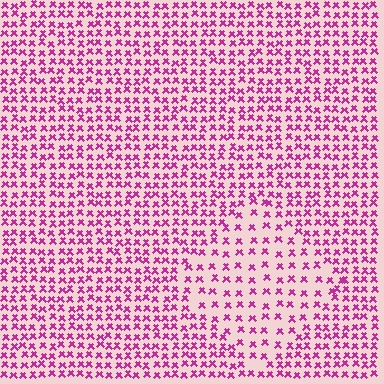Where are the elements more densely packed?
The elements are more densely packed outside the diamond boundary.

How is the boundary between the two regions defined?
The boundary is defined by a change in element density (approximately 1.9x ratio). All elements are the same color, size, and shape.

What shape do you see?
I see a diamond.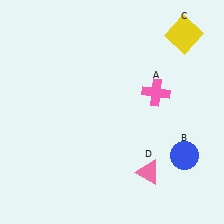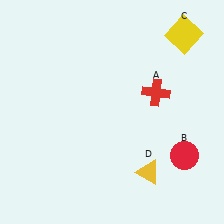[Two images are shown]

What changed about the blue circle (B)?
In Image 1, B is blue. In Image 2, it changed to red.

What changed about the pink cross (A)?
In Image 1, A is pink. In Image 2, it changed to red.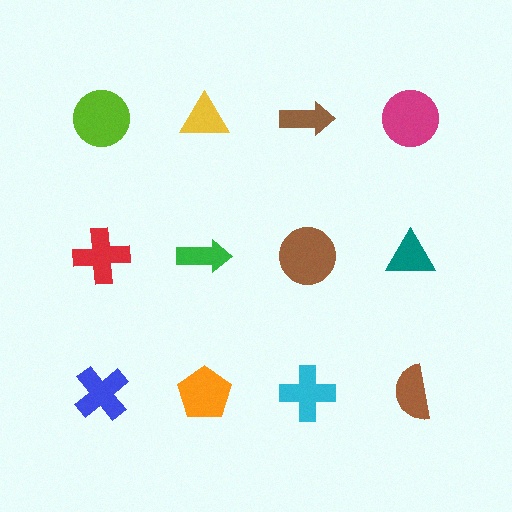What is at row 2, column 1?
A red cross.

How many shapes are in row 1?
4 shapes.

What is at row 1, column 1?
A lime circle.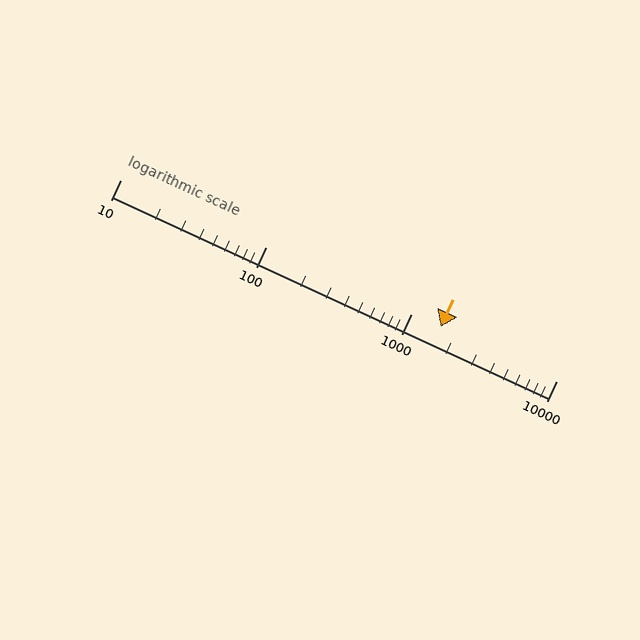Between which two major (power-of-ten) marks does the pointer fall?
The pointer is between 1000 and 10000.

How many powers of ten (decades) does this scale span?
The scale spans 3 decades, from 10 to 10000.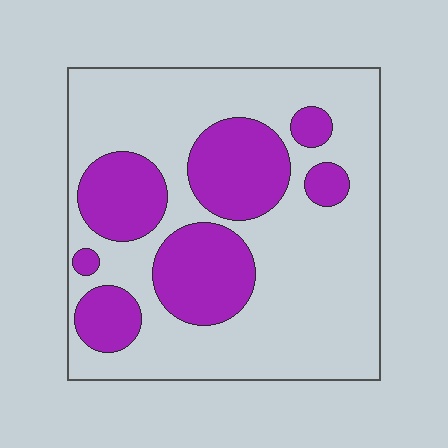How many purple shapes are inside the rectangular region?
7.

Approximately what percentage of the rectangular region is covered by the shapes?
Approximately 30%.